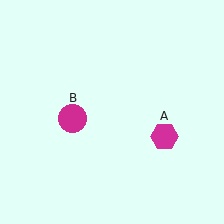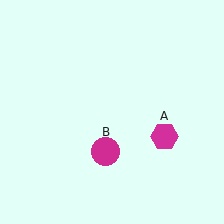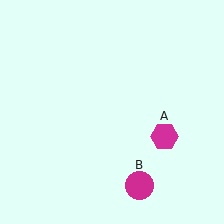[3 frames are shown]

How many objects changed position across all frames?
1 object changed position: magenta circle (object B).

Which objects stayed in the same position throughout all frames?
Magenta hexagon (object A) remained stationary.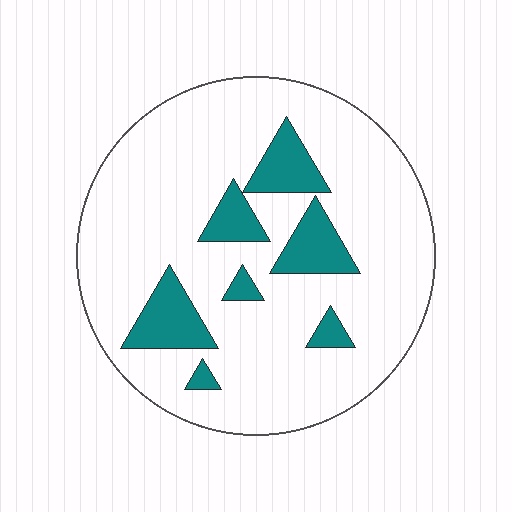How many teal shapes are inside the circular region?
7.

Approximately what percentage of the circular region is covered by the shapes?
Approximately 15%.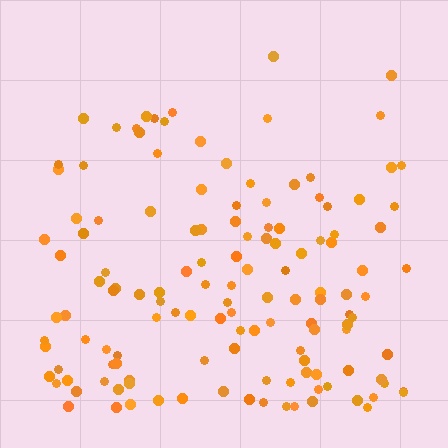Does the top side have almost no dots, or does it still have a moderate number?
Still a moderate number, just noticeably fewer than the bottom.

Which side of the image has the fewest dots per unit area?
The top.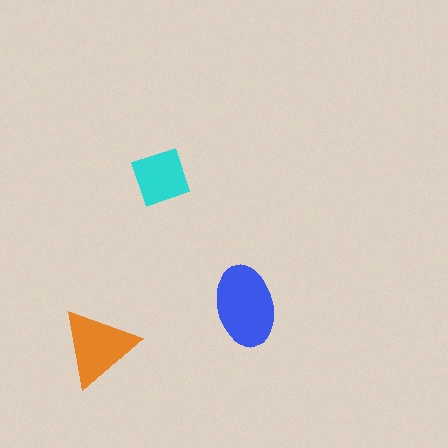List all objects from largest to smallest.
The blue ellipse, the orange triangle, the cyan diamond.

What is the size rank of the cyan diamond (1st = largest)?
3rd.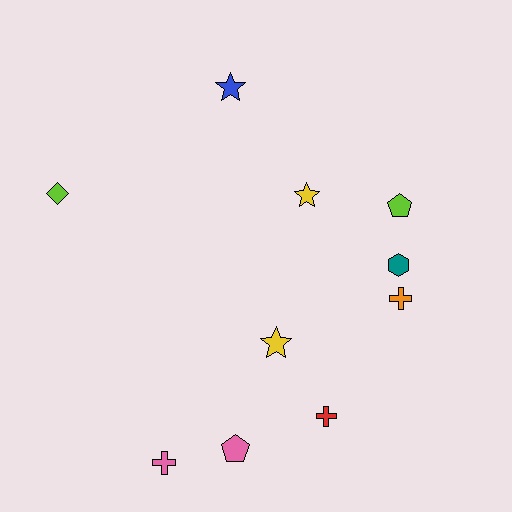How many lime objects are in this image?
There are 2 lime objects.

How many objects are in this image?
There are 10 objects.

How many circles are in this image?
There are no circles.